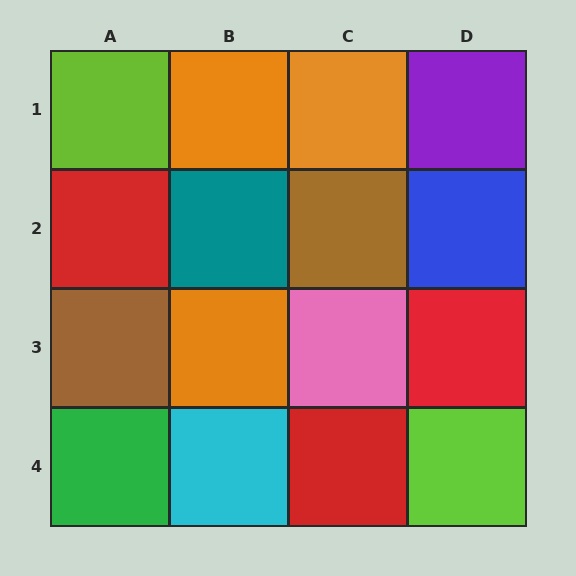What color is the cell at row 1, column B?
Orange.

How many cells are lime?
2 cells are lime.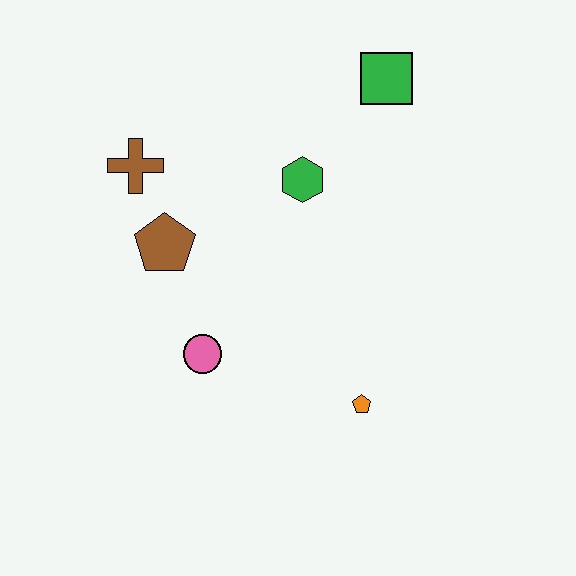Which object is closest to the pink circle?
The brown pentagon is closest to the pink circle.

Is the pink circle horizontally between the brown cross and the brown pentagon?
No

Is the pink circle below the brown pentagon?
Yes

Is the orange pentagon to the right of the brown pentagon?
Yes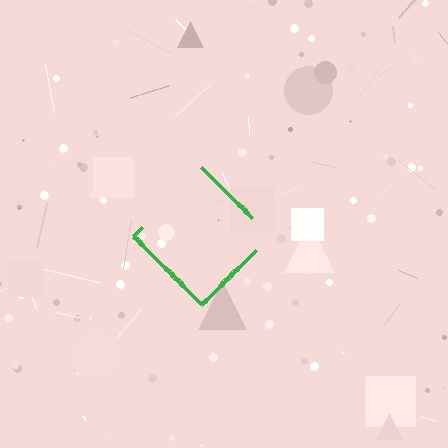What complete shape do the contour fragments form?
The contour fragments form a diamond.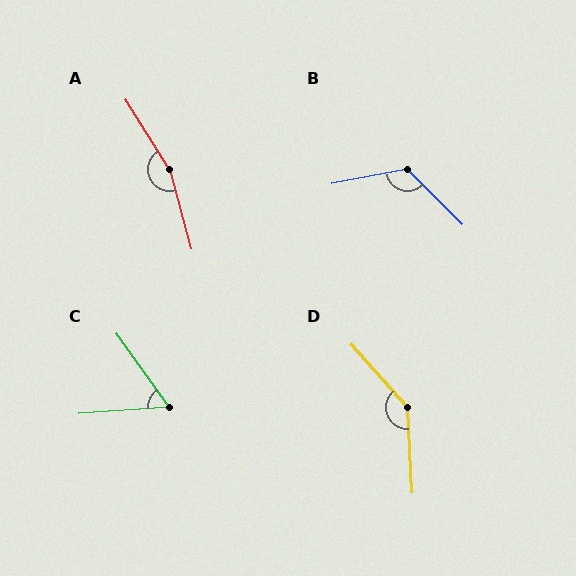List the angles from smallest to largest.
C (59°), B (124°), D (141°), A (164°).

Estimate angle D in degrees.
Approximately 141 degrees.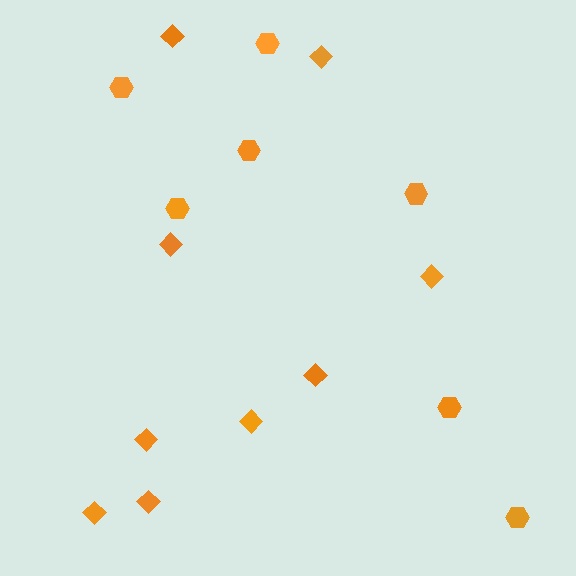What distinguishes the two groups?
There are 2 groups: one group of hexagons (7) and one group of diamonds (9).